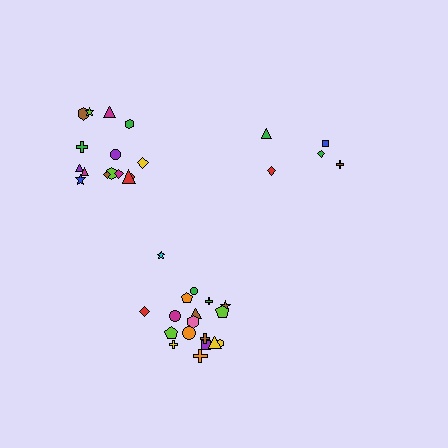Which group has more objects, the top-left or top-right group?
The top-left group.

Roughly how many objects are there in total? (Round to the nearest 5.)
Roughly 40 objects in total.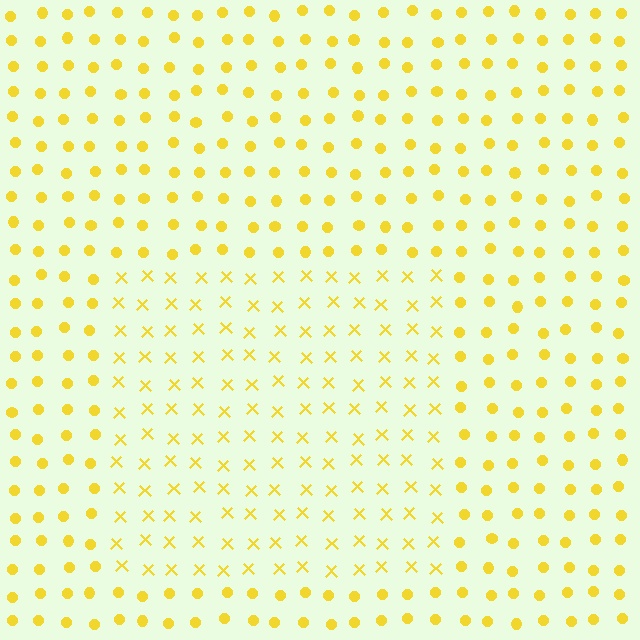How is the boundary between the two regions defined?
The boundary is defined by a change in element shape: X marks inside vs. circles outside. All elements share the same color and spacing.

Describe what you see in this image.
The image is filled with small yellow elements arranged in a uniform grid. A rectangle-shaped region contains X marks, while the surrounding area contains circles. The boundary is defined purely by the change in element shape.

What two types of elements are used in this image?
The image uses X marks inside the rectangle region and circles outside it.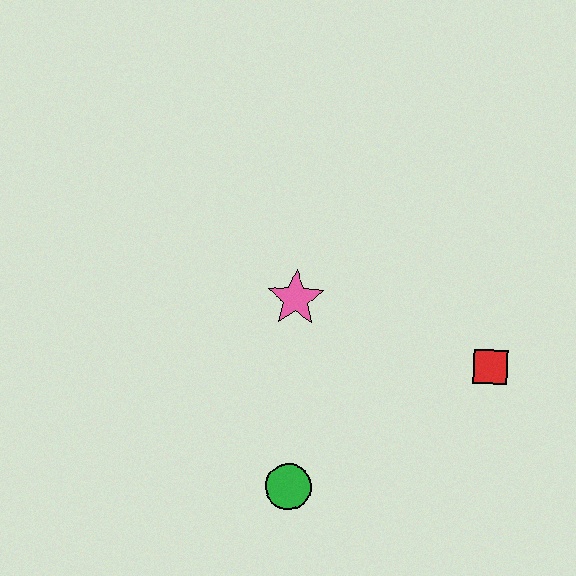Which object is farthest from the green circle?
The red square is farthest from the green circle.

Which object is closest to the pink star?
The green circle is closest to the pink star.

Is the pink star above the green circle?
Yes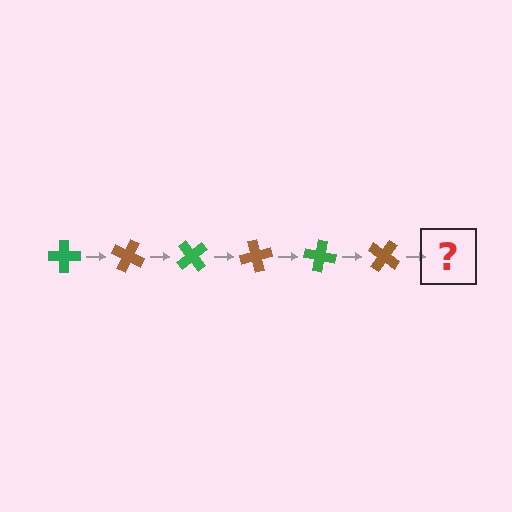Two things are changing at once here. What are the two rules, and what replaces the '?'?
The two rules are that it rotates 25 degrees each step and the color cycles through green and brown. The '?' should be a green cross, rotated 150 degrees from the start.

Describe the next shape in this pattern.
It should be a green cross, rotated 150 degrees from the start.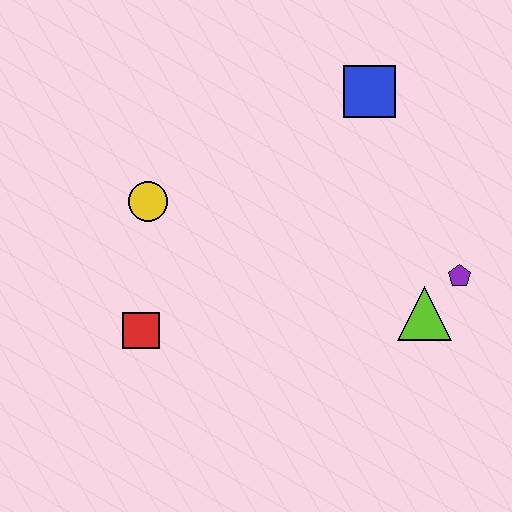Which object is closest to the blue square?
The purple pentagon is closest to the blue square.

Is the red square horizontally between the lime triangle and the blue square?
No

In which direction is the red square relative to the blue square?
The red square is below the blue square.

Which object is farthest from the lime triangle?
The yellow circle is farthest from the lime triangle.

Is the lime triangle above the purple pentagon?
No